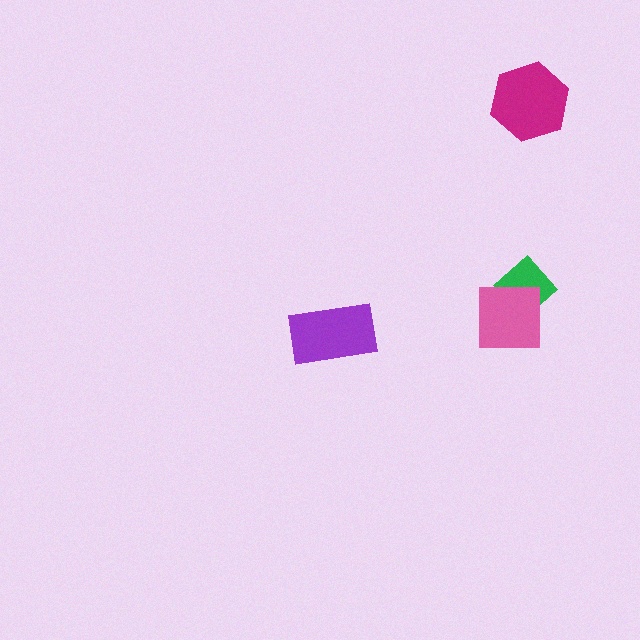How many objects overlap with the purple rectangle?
0 objects overlap with the purple rectangle.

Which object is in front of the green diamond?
The pink square is in front of the green diamond.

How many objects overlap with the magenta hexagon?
0 objects overlap with the magenta hexagon.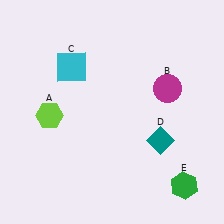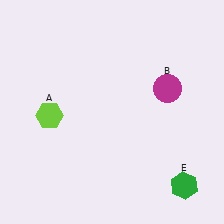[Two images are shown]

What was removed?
The teal diamond (D), the cyan square (C) were removed in Image 2.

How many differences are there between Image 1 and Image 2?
There are 2 differences between the two images.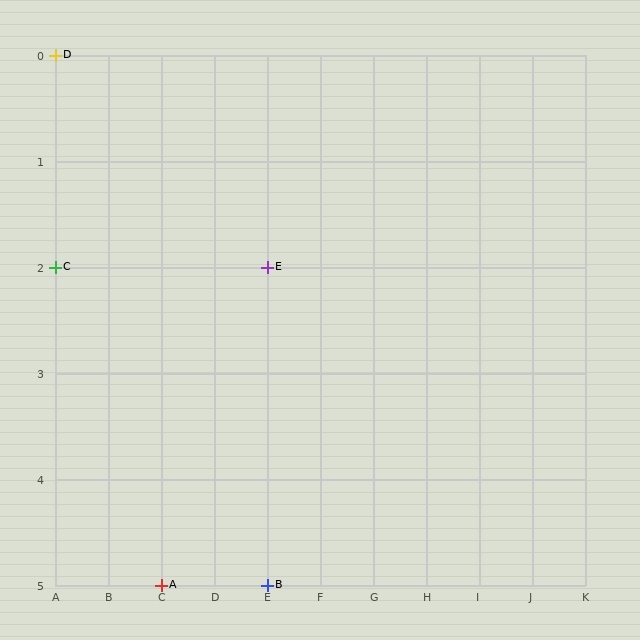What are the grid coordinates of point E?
Point E is at grid coordinates (E, 2).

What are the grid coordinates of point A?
Point A is at grid coordinates (C, 5).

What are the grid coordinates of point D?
Point D is at grid coordinates (A, 0).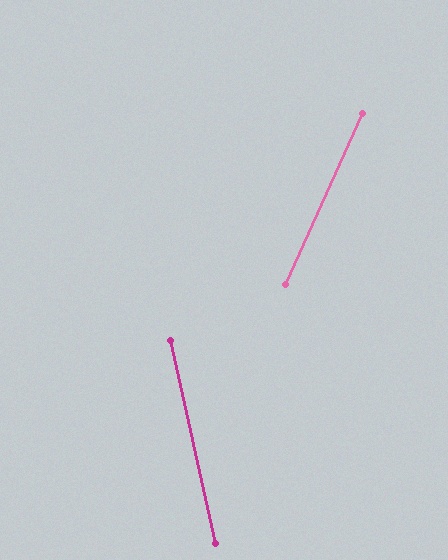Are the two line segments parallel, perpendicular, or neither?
Neither parallel nor perpendicular — they differ by about 37°.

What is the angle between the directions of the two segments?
Approximately 37 degrees.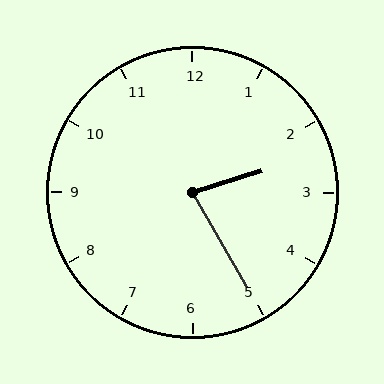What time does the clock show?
2:25.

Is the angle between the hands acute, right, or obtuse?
It is acute.